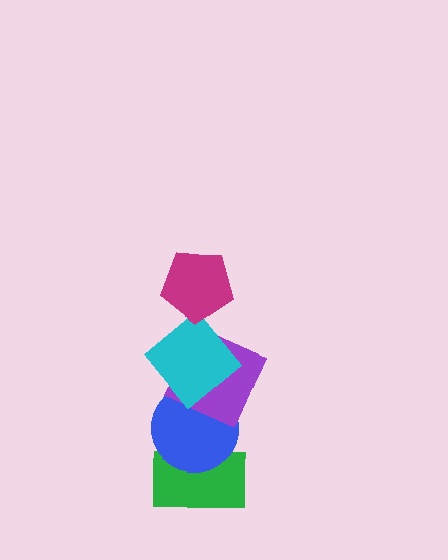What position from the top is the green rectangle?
The green rectangle is 5th from the top.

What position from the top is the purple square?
The purple square is 3rd from the top.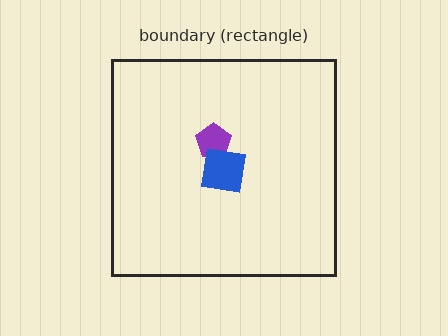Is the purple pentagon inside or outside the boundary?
Inside.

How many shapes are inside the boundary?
2 inside, 0 outside.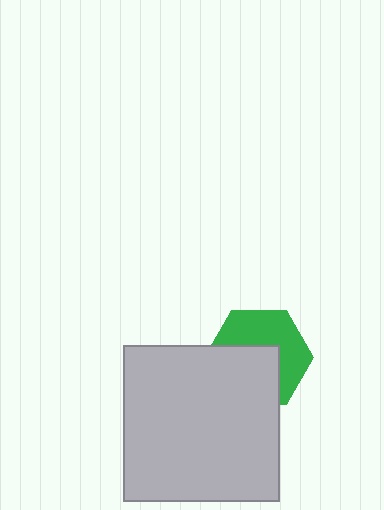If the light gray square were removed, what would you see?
You would see the complete green hexagon.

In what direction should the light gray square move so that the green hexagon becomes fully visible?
The light gray square should move down. That is the shortest direction to clear the overlap and leave the green hexagon fully visible.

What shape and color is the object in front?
The object in front is a light gray square.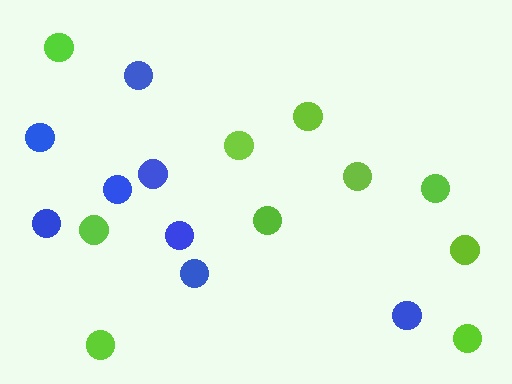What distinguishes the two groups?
There are 2 groups: one group of blue circles (8) and one group of lime circles (10).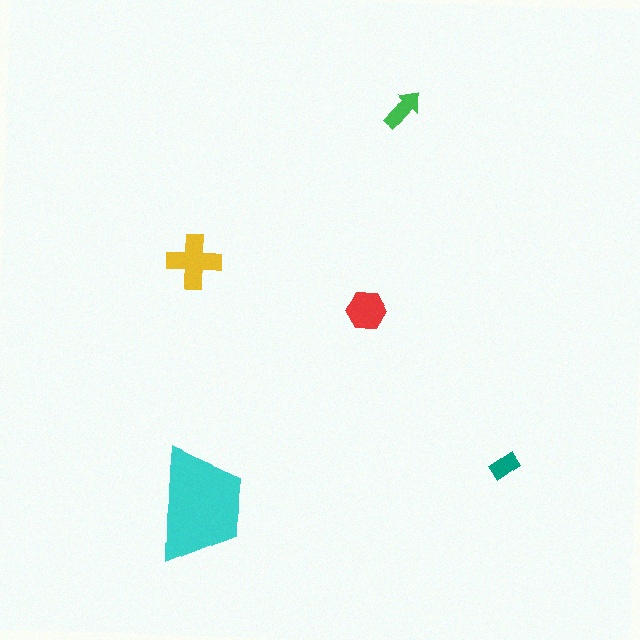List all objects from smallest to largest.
The teal rectangle, the green arrow, the red hexagon, the yellow cross, the cyan trapezoid.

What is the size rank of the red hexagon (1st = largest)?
3rd.